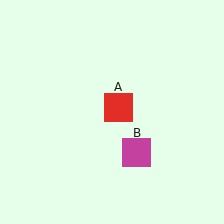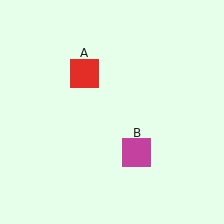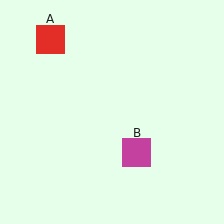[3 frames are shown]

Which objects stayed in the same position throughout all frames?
Magenta square (object B) remained stationary.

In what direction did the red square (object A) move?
The red square (object A) moved up and to the left.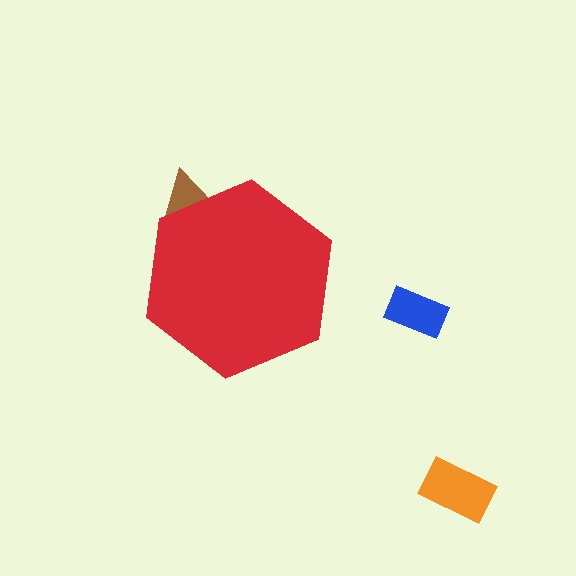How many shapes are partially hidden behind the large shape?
1 shape is partially hidden.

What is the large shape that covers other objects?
A red hexagon.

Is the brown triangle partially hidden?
Yes, the brown triangle is partially hidden behind the red hexagon.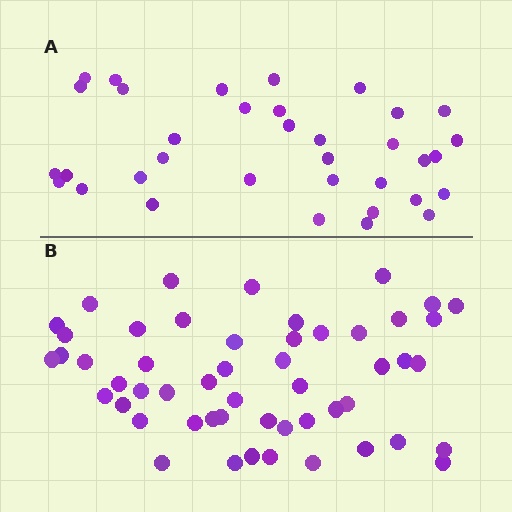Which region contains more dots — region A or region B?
Region B (the bottom region) has more dots.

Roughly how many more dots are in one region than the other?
Region B has approximately 15 more dots than region A.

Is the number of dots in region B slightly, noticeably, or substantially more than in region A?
Region B has substantially more. The ratio is roughly 1.5 to 1.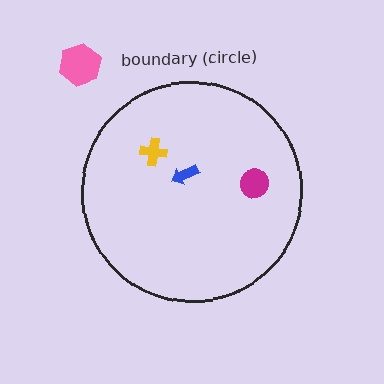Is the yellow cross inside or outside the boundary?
Inside.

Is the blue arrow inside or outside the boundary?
Inside.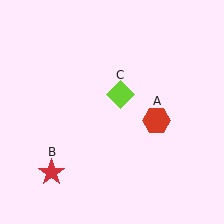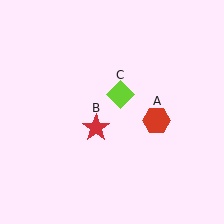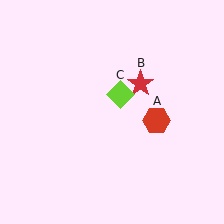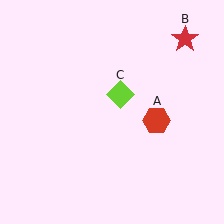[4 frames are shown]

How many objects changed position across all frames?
1 object changed position: red star (object B).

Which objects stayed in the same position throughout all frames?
Red hexagon (object A) and lime diamond (object C) remained stationary.